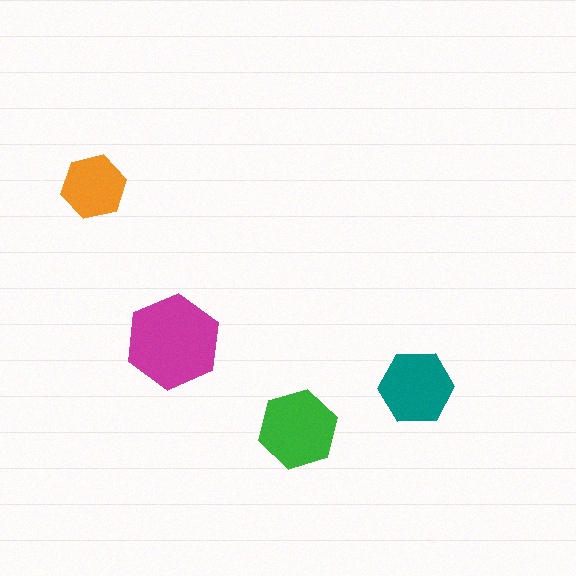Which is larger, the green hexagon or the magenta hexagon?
The magenta one.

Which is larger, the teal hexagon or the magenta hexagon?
The magenta one.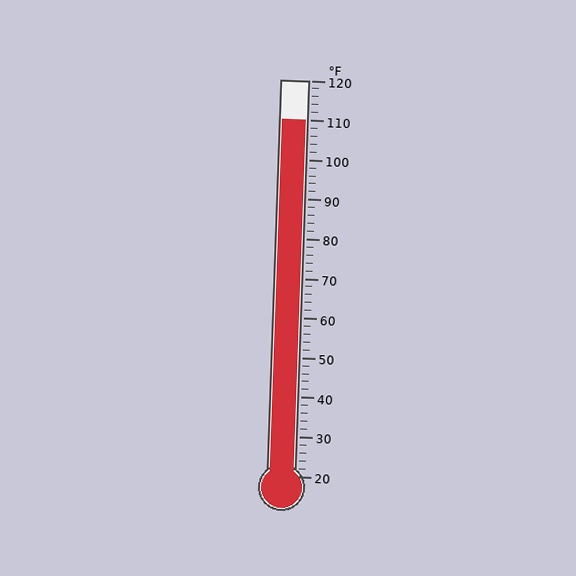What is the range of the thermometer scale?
The thermometer scale ranges from 20°F to 120°F.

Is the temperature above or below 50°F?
The temperature is above 50°F.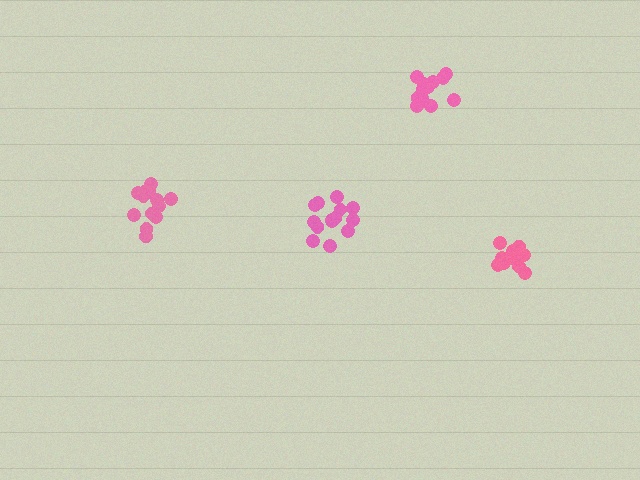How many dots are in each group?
Group 1: 14 dots, Group 2: 13 dots, Group 3: 11 dots, Group 4: 14 dots (52 total).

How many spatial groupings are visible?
There are 4 spatial groupings.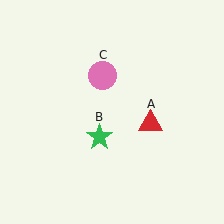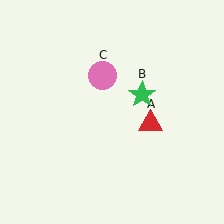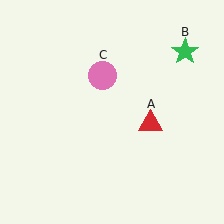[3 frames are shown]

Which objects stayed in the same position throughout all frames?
Red triangle (object A) and pink circle (object C) remained stationary.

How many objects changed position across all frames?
1 object changed position: green star (object B).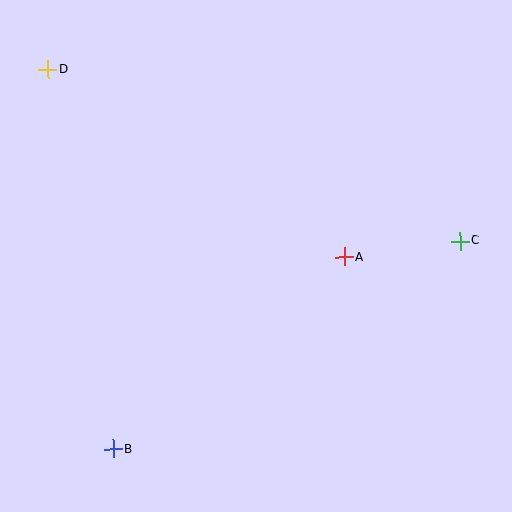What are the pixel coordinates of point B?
Point B is at (113, 449).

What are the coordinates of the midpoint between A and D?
The midpoint between A and D is at (196, 163).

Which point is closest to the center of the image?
Point A at (345, 257) is closest to the center.